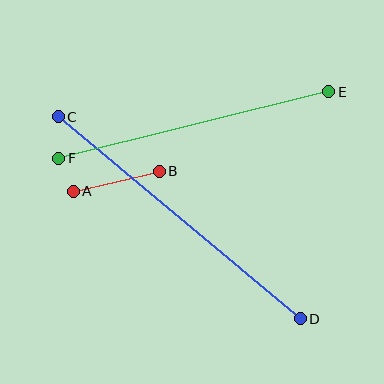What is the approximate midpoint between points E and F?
The midpoint is at approximately (194, 125) pixels.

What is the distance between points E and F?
The distance is approximately 278 pixels.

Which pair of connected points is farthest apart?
Points C and D are farthest apart.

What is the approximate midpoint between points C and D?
The midpoint is at approximately (179, 218) pixels.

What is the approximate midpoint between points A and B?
The midpoint is at approximately (116, 181) pixels.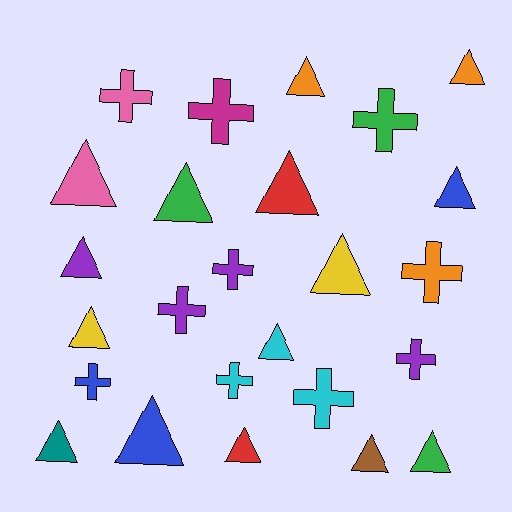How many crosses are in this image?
There are 10 crosses.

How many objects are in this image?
There are 25 objects.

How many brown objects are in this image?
There is 1 brown object.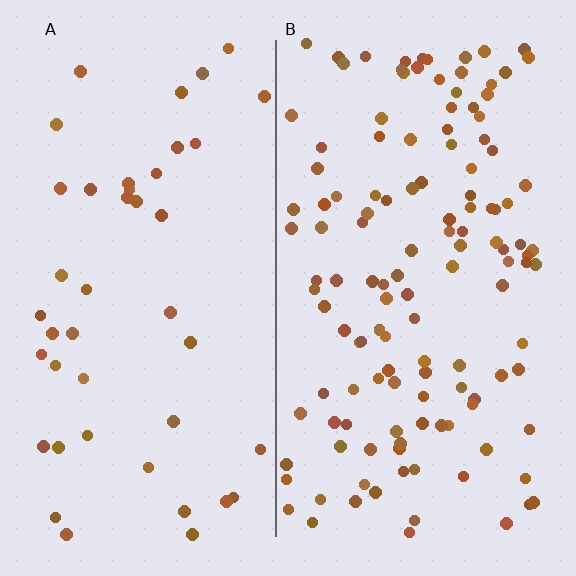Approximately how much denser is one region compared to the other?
Approximately 3.0× — region B over region A.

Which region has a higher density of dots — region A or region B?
B (the right).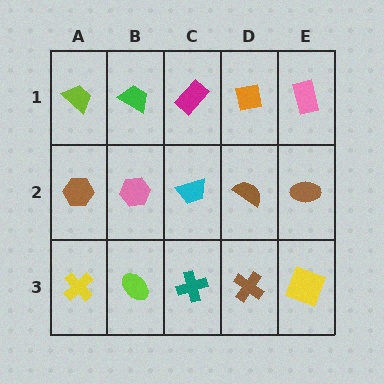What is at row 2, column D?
A brown semicircle.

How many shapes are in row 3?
5 shapes.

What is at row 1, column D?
An orange square.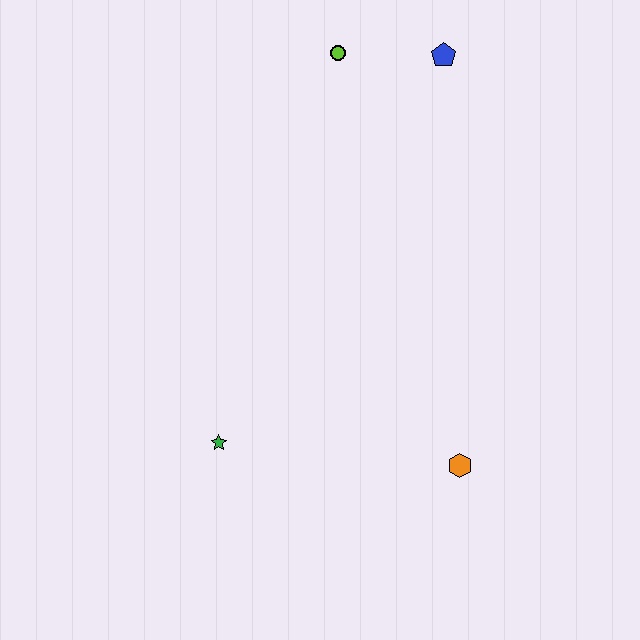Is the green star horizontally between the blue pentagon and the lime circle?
No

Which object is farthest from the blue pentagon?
The green star is farthest from the blue pentagon.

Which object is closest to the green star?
The orange hexagon is closest to the green star.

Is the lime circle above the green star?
Yes